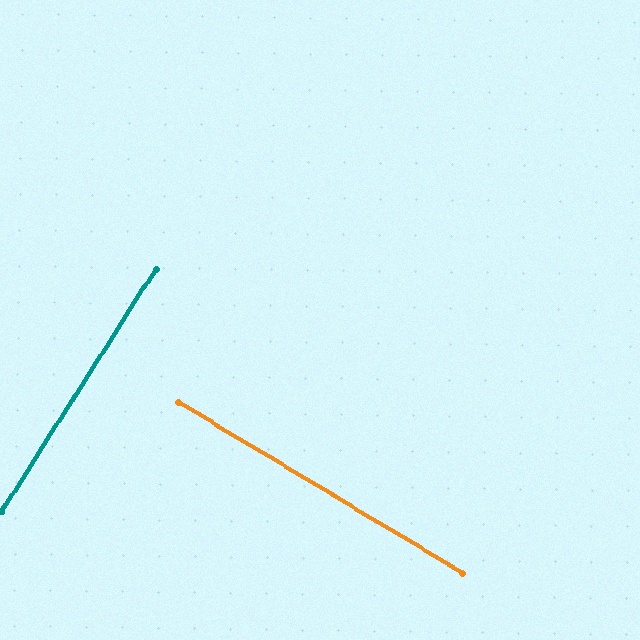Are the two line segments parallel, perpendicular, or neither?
Perpendicular — they meet at approximately 88°.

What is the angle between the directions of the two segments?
Approximately 88 degrees.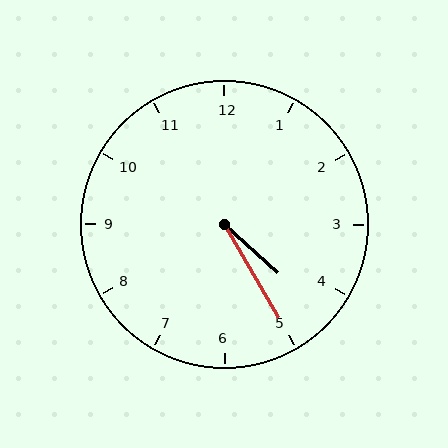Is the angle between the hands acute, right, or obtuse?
It is acute.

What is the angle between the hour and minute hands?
Approximately 18 degrees.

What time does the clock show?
4:25.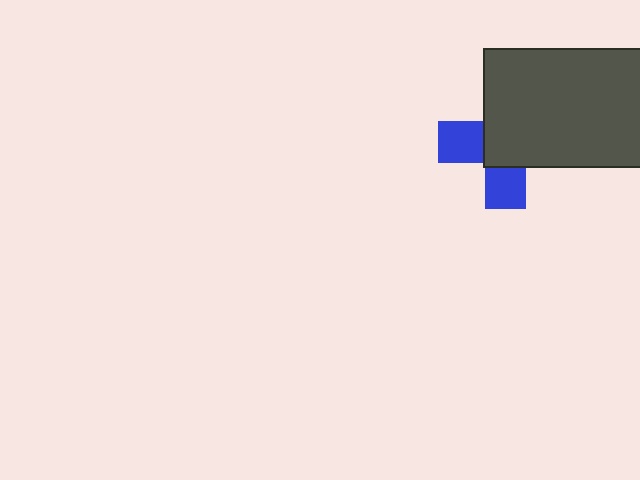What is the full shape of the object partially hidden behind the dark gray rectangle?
The partially hidden object is a blue cross.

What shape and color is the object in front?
The object in front is a dark gray rectangle.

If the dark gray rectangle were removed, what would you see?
You would see the complete blue cross.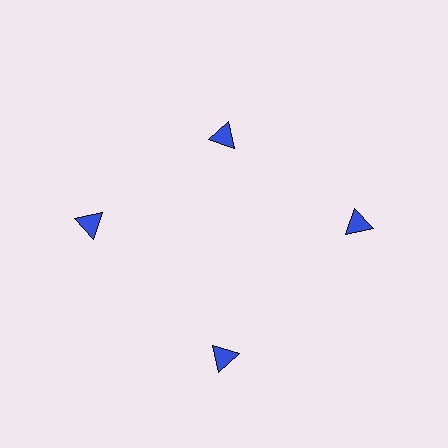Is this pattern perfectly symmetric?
No. The 4 blue triangles are arranged in a ring, but one element near the 12 o'clock position is pulled inward toward the center, breaking the 4-fold rotational symmetry.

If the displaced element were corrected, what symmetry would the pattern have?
It would have 4-fold rotational symmetry — the pattern would map onto itself every 90 degrees.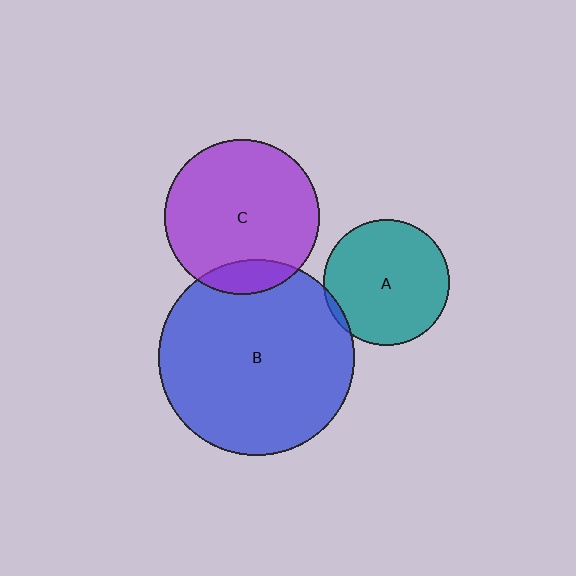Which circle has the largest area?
Circle B (blue).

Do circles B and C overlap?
Yes.